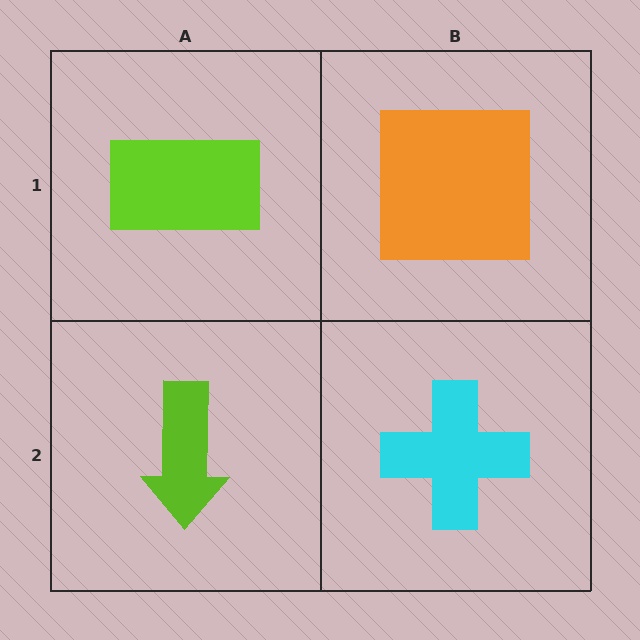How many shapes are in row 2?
2 shapes.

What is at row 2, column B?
A cyan cross.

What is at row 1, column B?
An orange square.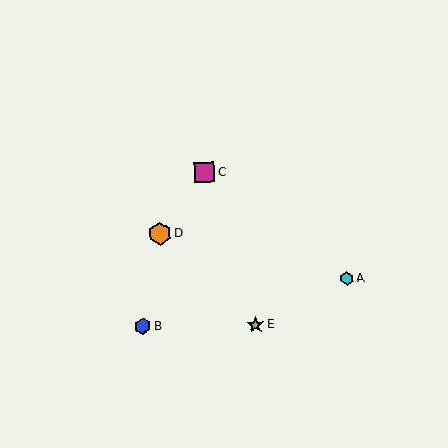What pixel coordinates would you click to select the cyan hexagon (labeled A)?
Click at (347, 278) to select the cyan hexagon A.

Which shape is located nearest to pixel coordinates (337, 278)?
The cyan hexagon (labeled A) at (347, 278) is nearest to that location.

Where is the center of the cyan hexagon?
The center of the cyan hexagon is at (347, 278).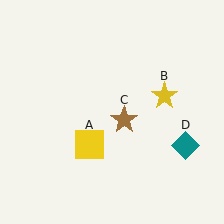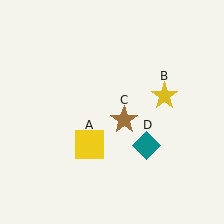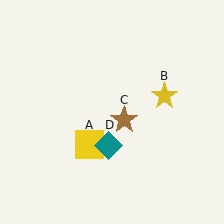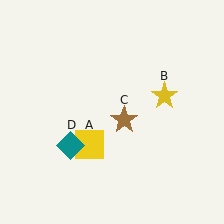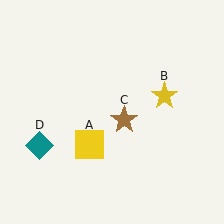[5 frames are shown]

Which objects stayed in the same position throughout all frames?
Yellow square (object A) and yellow star (object B) and brown star (object C) remained stationary.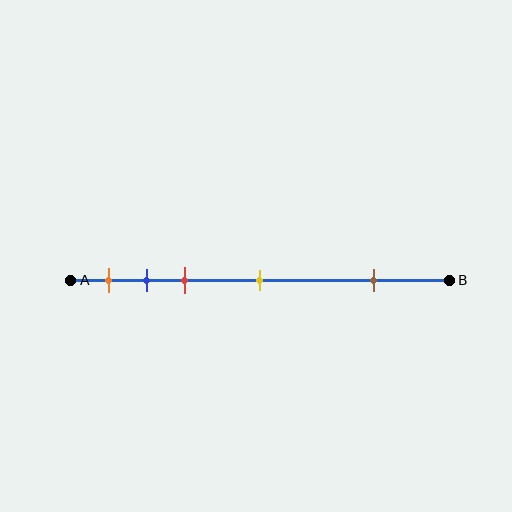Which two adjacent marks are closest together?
The blue and red marks are the closest adjacent pair.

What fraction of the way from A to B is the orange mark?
The orange mark is approximately 10% (0.1) of the way from A to B.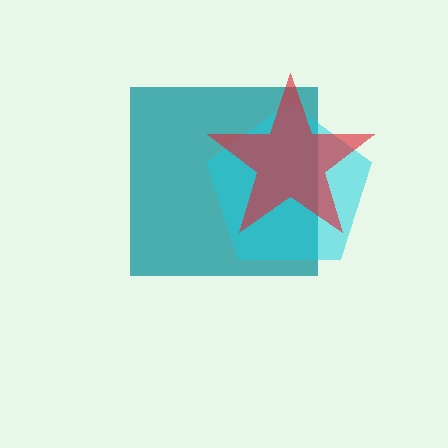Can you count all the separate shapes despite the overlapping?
Yes, there are 3 separate shapes.